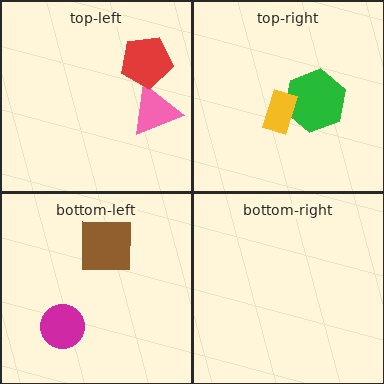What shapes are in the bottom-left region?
The brown square, the magenta circle.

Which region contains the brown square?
The bottom-left region.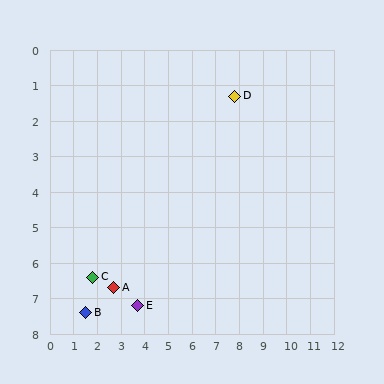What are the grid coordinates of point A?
Point A is at approximately (2.7, 6.7).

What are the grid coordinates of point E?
Point E is at approximately (3.7, 7.2).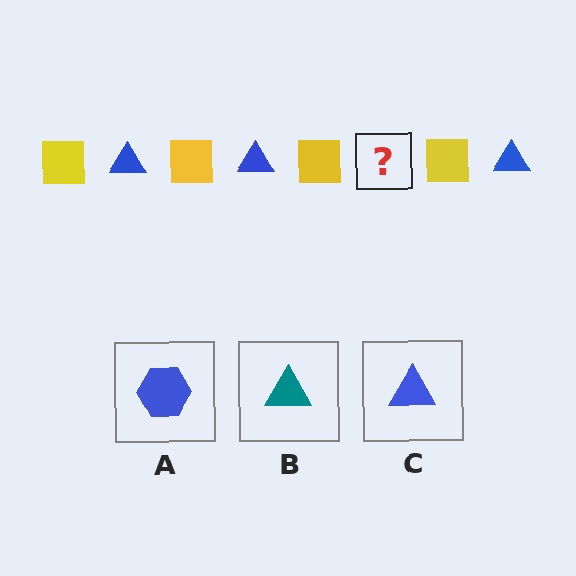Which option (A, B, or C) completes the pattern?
C.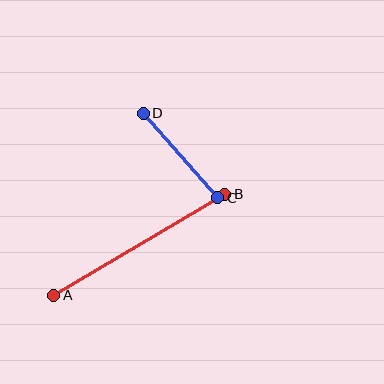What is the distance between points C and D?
The distance is approximately 113 pixels.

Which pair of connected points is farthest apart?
Points A and B are farthest apart.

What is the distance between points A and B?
The distance is approximately 199 pixels.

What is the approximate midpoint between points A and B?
The midpoint is at approximately (139, 245) pixels.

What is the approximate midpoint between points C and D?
The midpoint is at approximately (181, 155) pixels.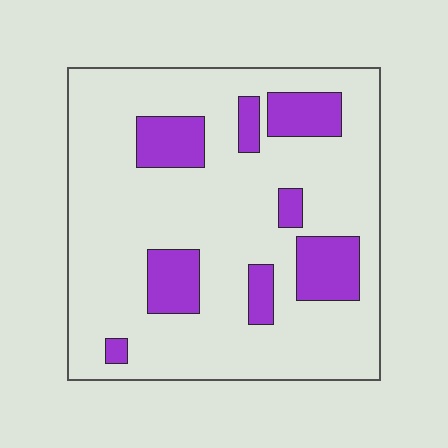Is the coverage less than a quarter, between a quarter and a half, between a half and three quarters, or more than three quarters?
Less than a quarter.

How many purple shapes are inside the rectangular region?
8.